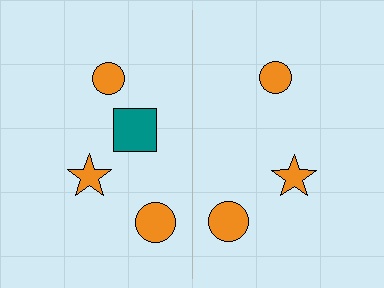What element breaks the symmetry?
A teal square is missing from the right side.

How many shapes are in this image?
There are 7 shapes in this image.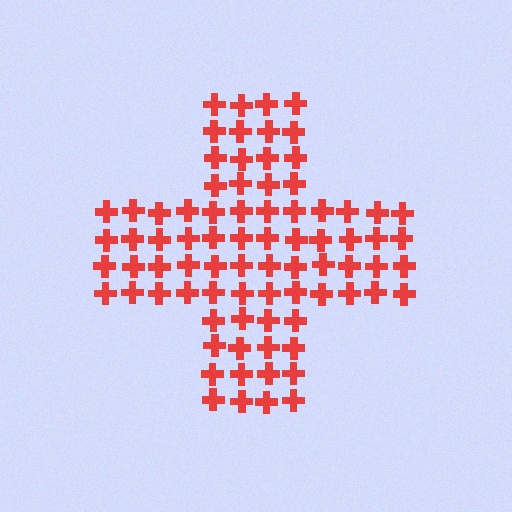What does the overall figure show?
The overall figure shows a cross.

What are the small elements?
The small elements are crosses.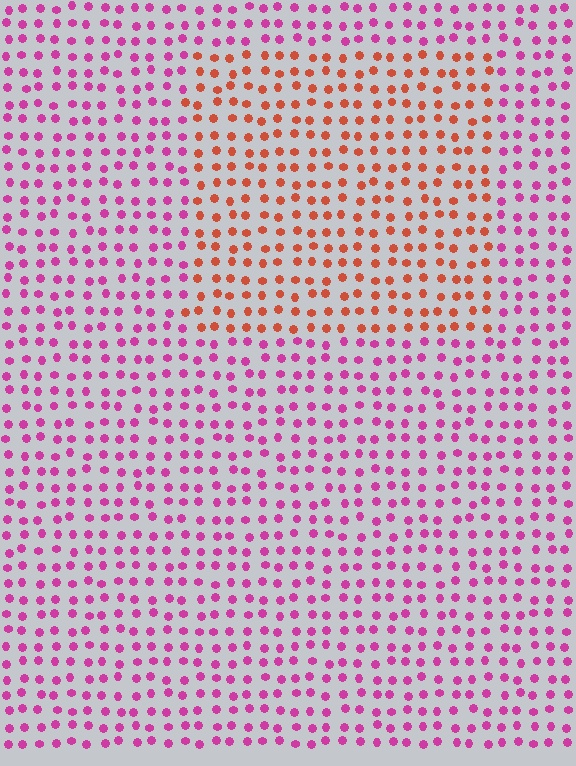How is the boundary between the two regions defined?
The boundary is defined purely by a slight shift in hue (about 51 degrees). Spacing, size, and orientation are identical on both sides.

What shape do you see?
I see a rectangle.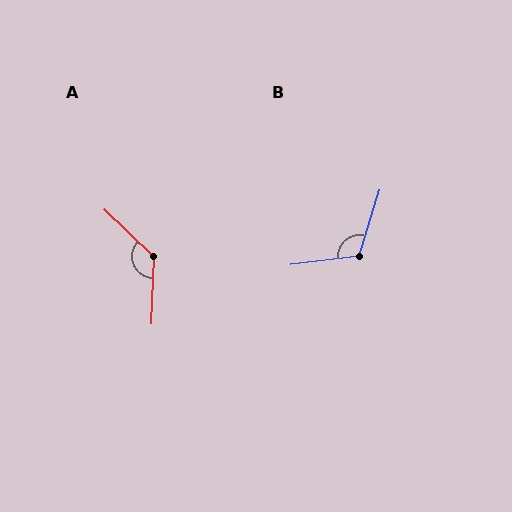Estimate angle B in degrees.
Approximately 114 degrees.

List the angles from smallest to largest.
B (114°), A (132°).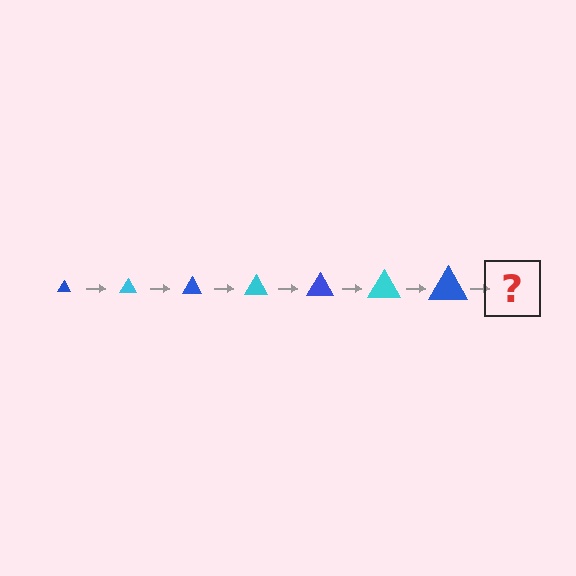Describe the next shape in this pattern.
It should be a cyan triangle, larger than the previous one.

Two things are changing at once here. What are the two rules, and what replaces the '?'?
The two rules are that the triangle grows larger each step and the color cycles through blue and cyan. The '?' should be a cyan triangle, larger than the previous one.